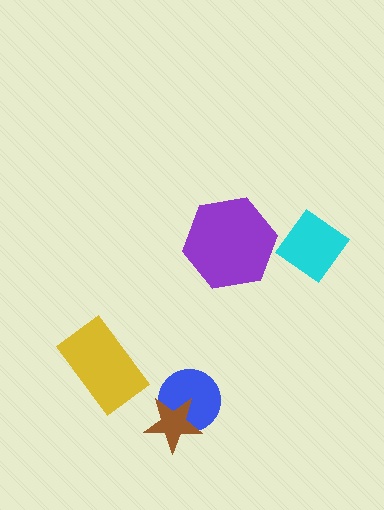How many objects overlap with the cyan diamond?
0 objects overlap with the cyan diamond.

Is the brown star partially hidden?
No, no other shape covers it.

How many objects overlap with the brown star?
1 object overlaps with the brown star.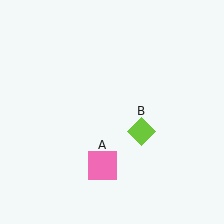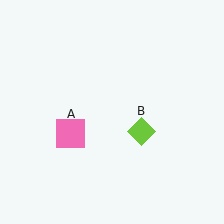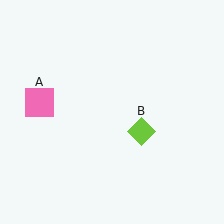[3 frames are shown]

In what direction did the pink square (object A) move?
The pink square (object A) moved up and to the left.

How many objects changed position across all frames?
1 object changed position: pink square (object A).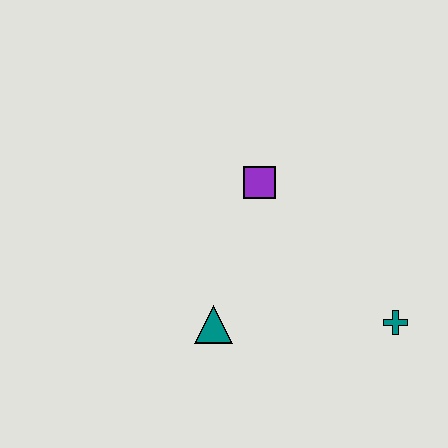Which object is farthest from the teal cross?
The purple square is farthest from the teal cross.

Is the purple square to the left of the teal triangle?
No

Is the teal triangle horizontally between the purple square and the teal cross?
No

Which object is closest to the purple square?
The teal triangle is closest to the purple square.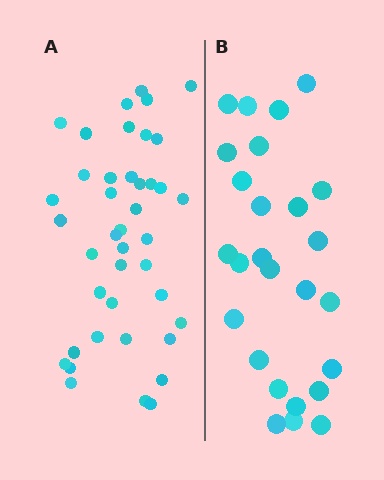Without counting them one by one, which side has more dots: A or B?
Region A (the left region) has more dots.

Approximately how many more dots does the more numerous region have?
Region A has approximately 15 more dots than region B.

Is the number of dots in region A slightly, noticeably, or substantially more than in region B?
Region A has substantially more. The ratio is roughly 1.6 to 1.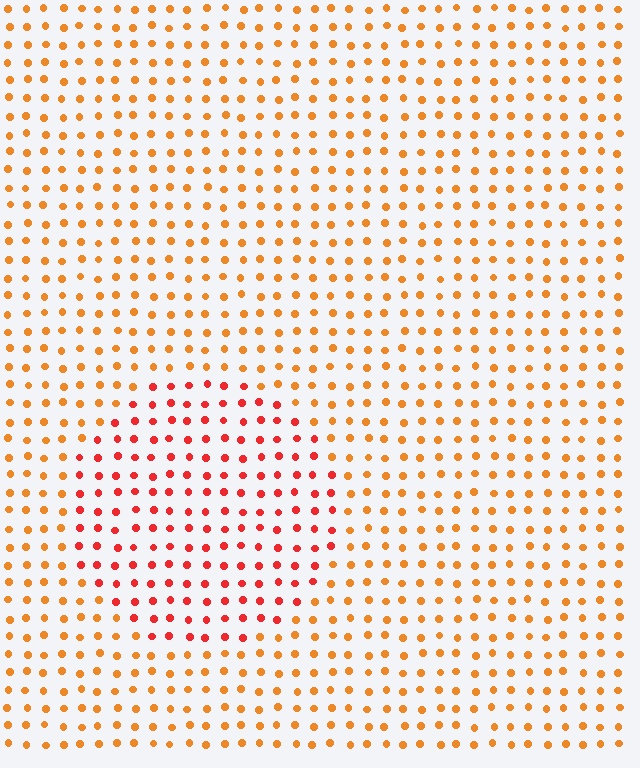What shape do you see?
I see a circle.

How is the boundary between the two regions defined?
The boundary is defined purely by a slight shift in hue (about 31 degrees). Spacing, size, and orientation are identical on both sides.